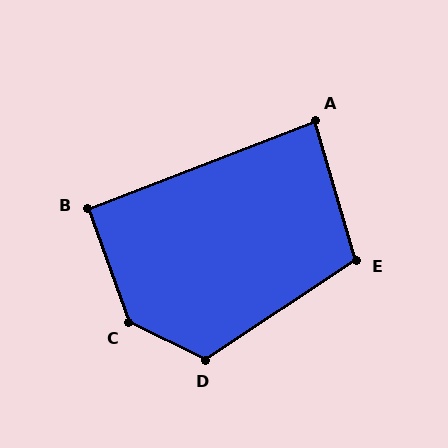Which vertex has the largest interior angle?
C, at approximately 136 degrees.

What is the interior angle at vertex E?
Approximately 107 degrees (obtuse).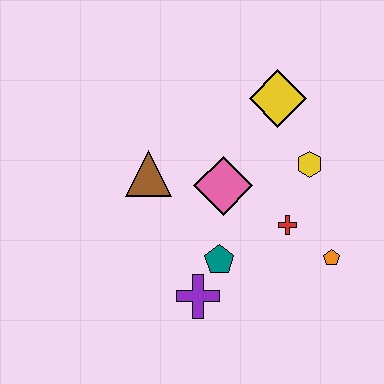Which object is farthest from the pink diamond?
The orange pentagon is farthest from the pink diamond.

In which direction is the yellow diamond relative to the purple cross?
The yellow diamond is above the purple cross.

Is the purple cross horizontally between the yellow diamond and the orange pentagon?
No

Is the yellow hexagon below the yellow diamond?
Yes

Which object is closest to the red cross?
The orange pentagon is closest to the red cross.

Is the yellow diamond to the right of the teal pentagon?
Yes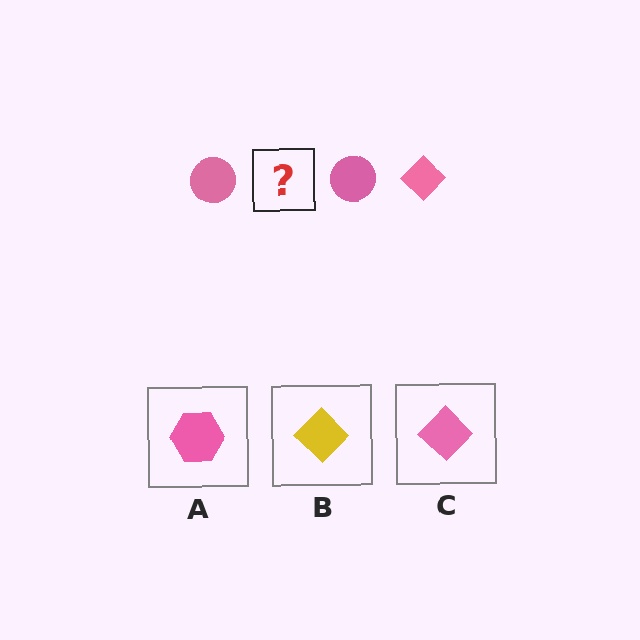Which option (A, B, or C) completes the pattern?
C.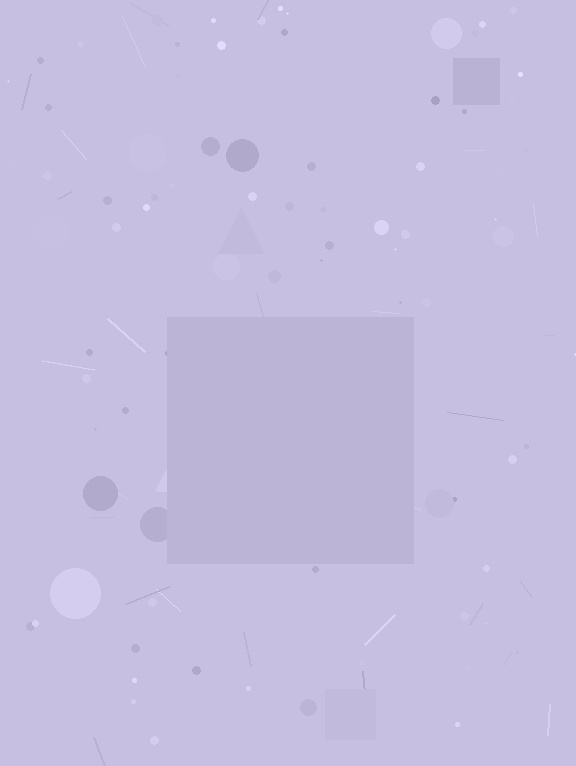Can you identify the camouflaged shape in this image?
The camouflaged shape is a square.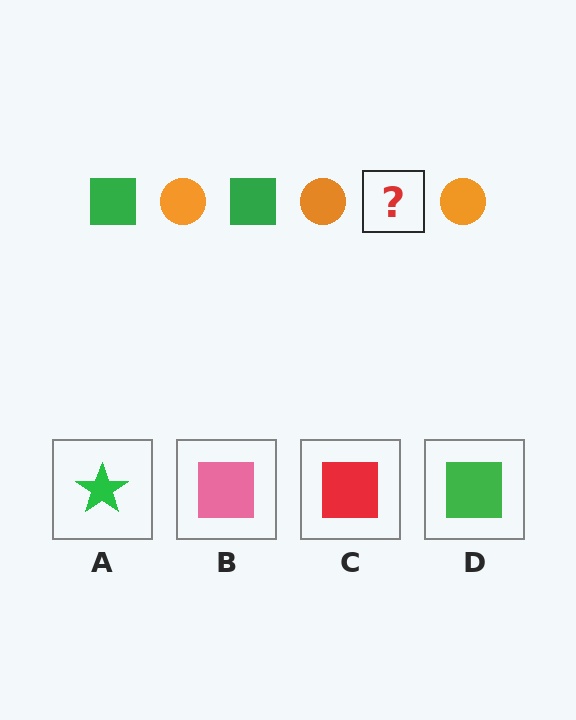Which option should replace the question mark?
Option D.